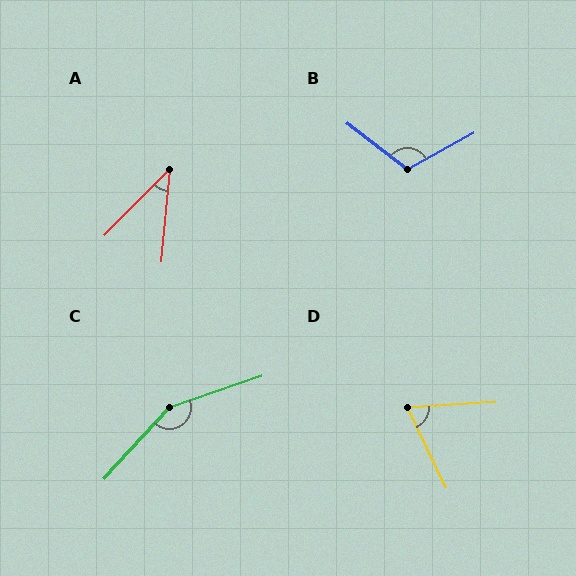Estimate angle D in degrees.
Approximately 68 degrees.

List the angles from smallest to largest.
A (39°), D (68°), B (113°), C (151°).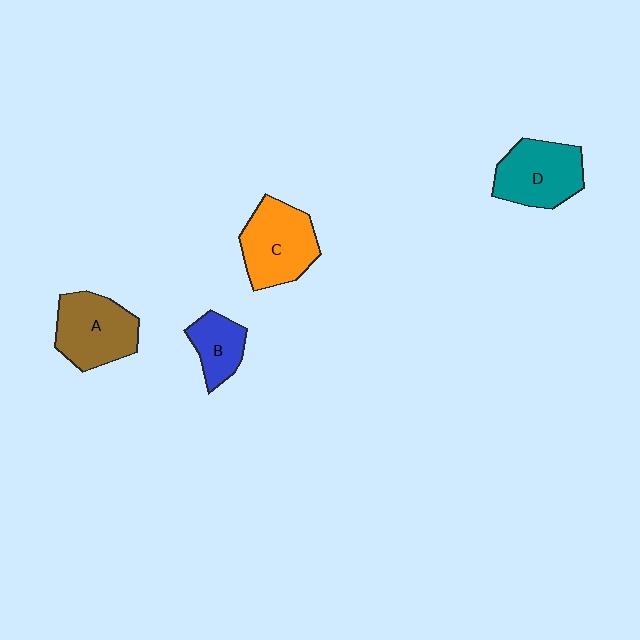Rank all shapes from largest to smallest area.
From largest to smallest: C (orange), A (brown), D (teal), B (blue).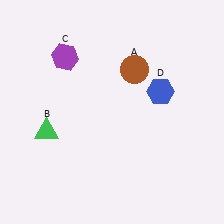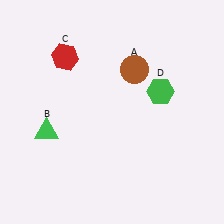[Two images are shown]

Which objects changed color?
C changed from purple to red. D changed from blue to green.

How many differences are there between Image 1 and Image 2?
There are 2 differences between the two images.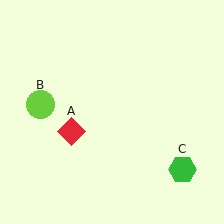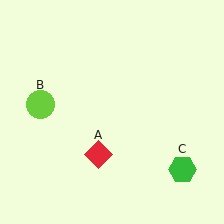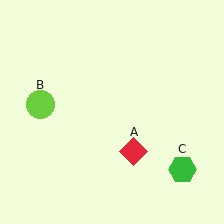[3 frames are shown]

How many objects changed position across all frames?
1 object changed position: red diamond (object A).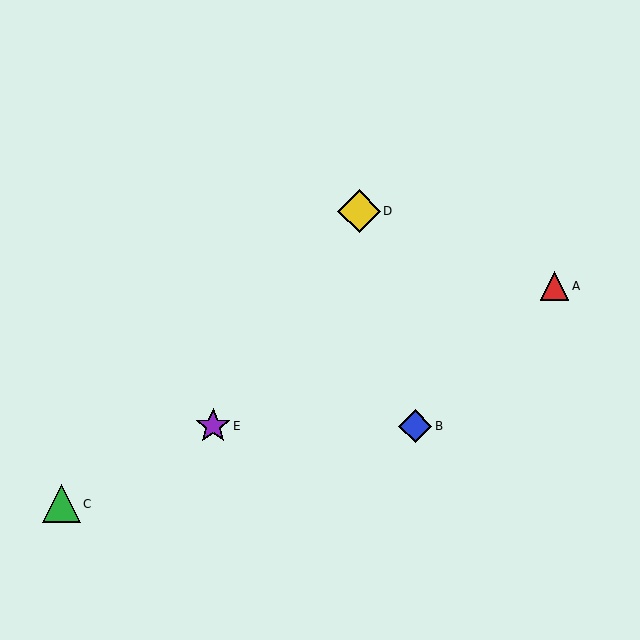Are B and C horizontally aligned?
No, B is at y≈426 and C is at y≈504.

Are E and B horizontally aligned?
Yes, both are at y≈426.